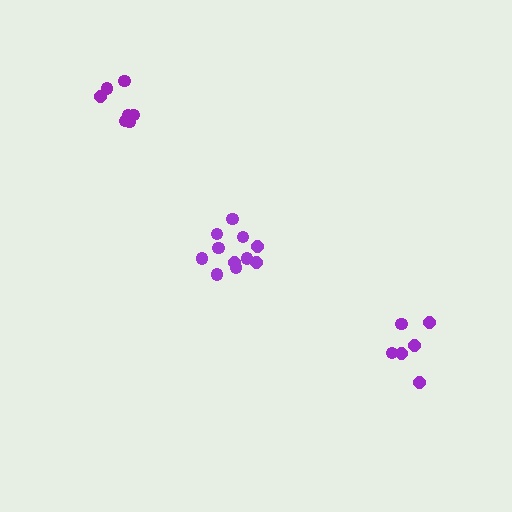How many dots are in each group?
Group 1: 11 dots, Group 2: 7 dots, Group 3: 6 dots (24 total).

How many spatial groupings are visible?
There are 3 spatial groupings.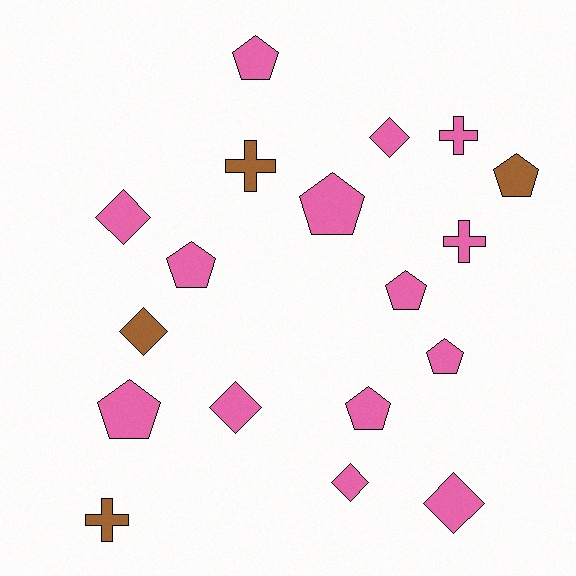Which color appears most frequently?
Pink, with 14 objects.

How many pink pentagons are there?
There are 7 pink pentagons.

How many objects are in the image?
There are 18 objects.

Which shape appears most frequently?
Pentagon, with 8 objects.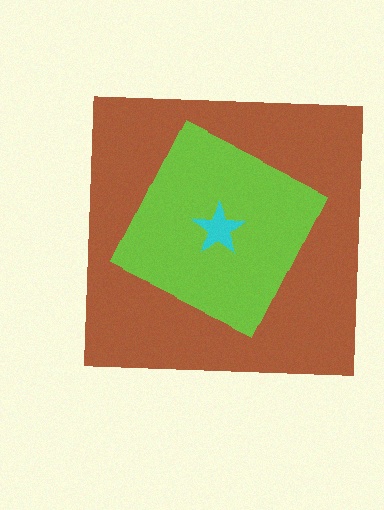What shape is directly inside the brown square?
The lime diamond.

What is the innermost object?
The cyan star.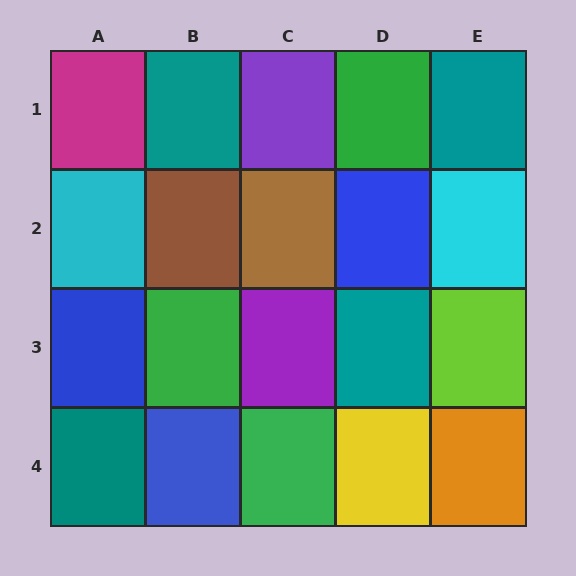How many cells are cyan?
2 cells are cyan.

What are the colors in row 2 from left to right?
Cyan, brown, brown, blue, cyan.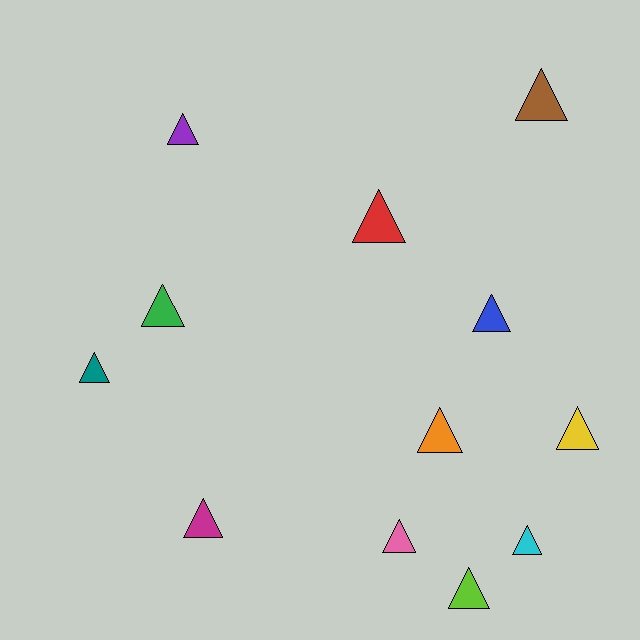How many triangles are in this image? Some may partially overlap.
There are 12 triangles.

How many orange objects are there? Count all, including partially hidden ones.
There is 1 orange object.